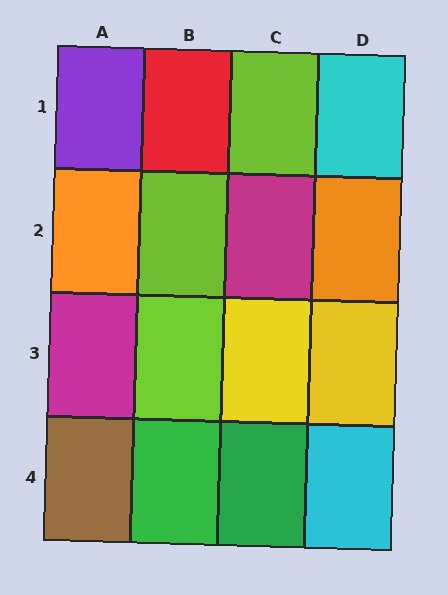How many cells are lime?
3 cells are lime.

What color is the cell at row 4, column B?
Green.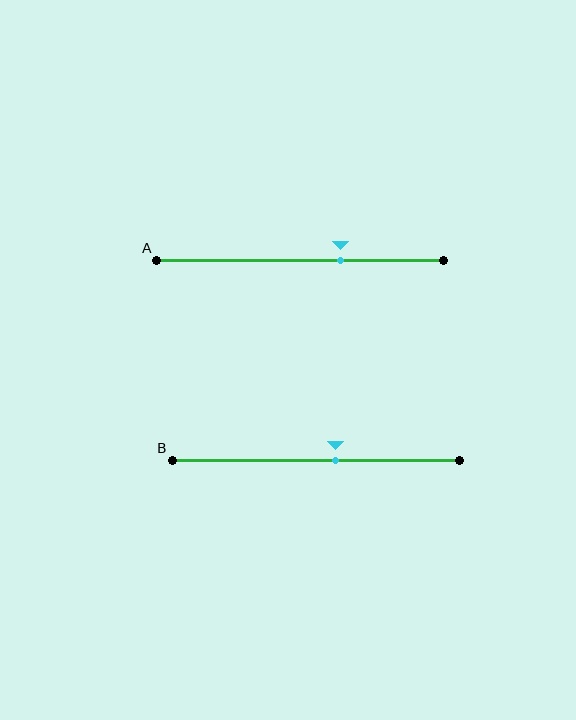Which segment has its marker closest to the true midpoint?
Segment B has its marker closest to the true midpoint.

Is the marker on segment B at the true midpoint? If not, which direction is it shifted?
No, the marker on segment B is shifted to the right by about 7% of the segment length.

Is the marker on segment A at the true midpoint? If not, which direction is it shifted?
No, the marker on segment A is shifted to the right by about 14% of the segment length.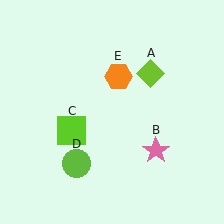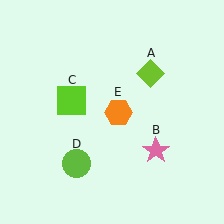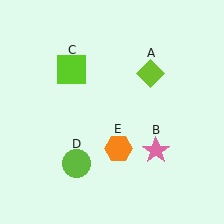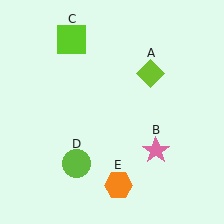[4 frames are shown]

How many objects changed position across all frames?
2 objects changed position: lime square (object C), orange hexagon (object E).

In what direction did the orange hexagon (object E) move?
The orange hexagon (object E) moved down.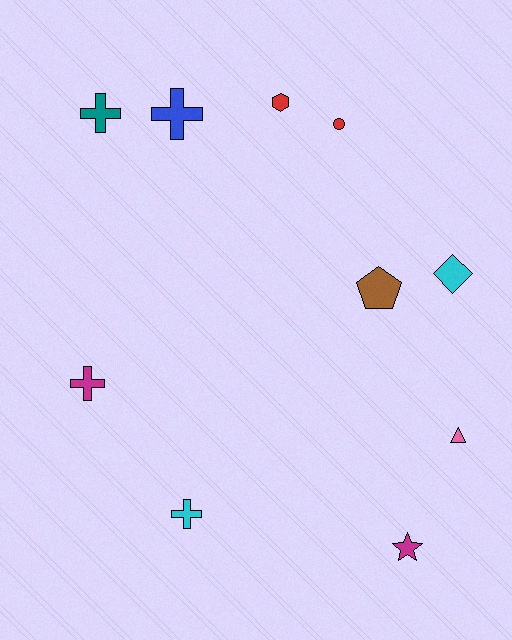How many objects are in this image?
There are 10 objects.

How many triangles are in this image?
There is 1 triangle.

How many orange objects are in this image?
There are no orange objects.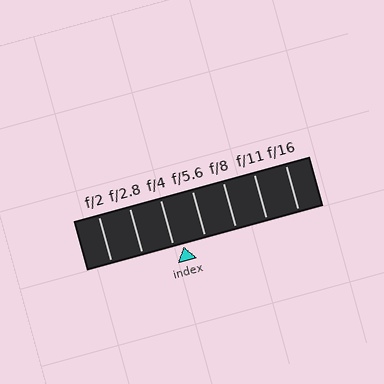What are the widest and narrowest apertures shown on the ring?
The widest aperture shown is f/2 and the narrowest is f/16.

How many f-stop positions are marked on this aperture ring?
There are 7 f-stop positions marked.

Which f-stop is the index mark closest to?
The index mark is closest to f/4.